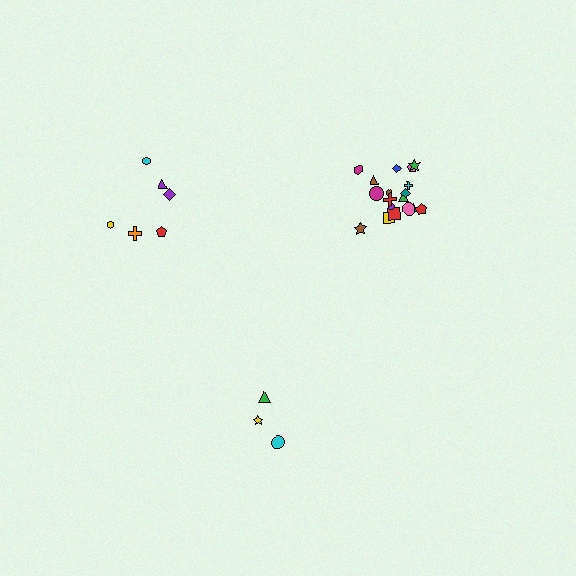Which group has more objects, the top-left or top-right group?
The top-right group.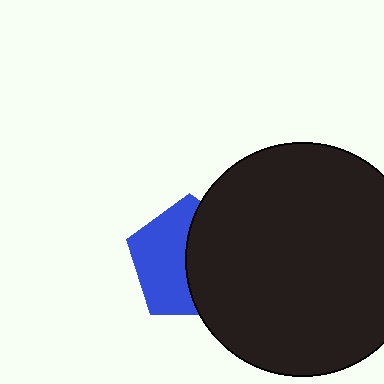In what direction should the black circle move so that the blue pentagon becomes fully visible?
The black circle should move right. That is the shortest direction to clear the overlap and leave the blue pentagon fully visible.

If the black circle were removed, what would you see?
You would see the complete blue pentagon.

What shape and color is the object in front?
The object in front is a black circle.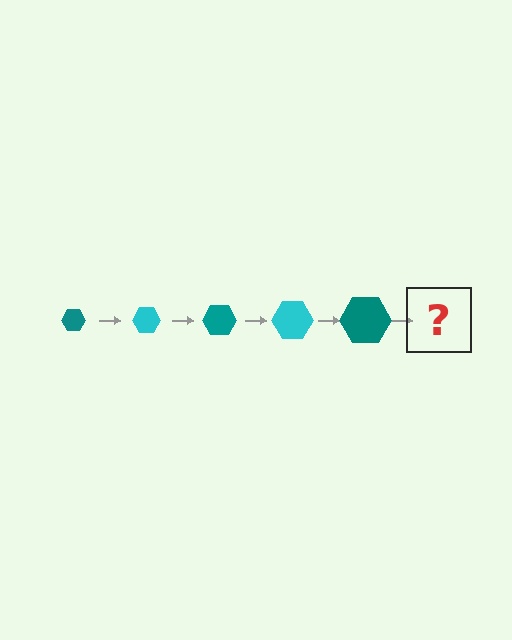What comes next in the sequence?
The next element should be a cyan hexagon, larger than the previous one.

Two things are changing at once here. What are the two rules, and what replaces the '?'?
The two rules are that the hexagon grows larger each step and the color cycles through teal and cyan. The '?' should be a cyan hexagon, larger than the previous one.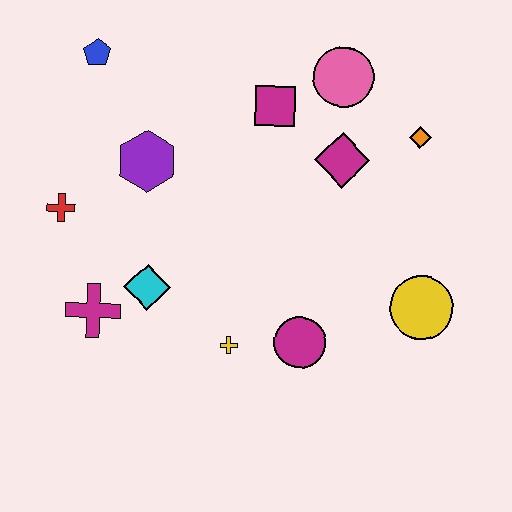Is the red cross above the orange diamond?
No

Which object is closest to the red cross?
The purple hexagon is closest to the red cross.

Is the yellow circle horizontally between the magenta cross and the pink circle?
No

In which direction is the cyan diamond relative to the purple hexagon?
The cyan diamond is below the purple hexagon.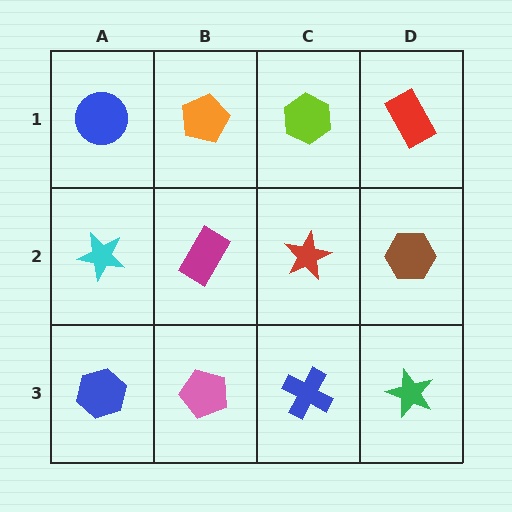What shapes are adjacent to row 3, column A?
A cyan star (row 2, column A), a pink pentagon (row 3, column B).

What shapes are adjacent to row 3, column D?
A brown hexagon (row 2, column D), a blue cross (row 3, column C).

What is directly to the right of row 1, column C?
A red rectangle.